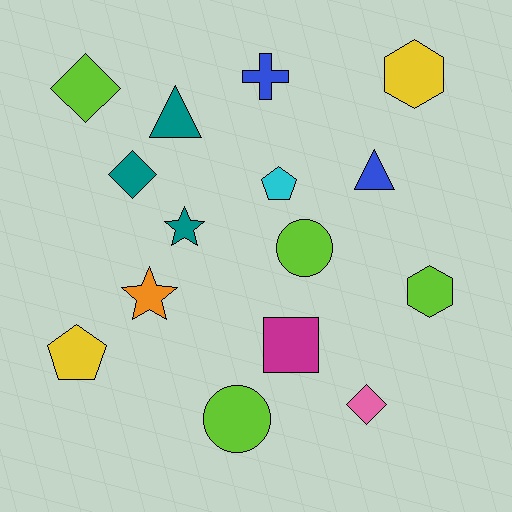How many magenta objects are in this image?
There is 1 magenta object.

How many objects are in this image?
There are 15 objects.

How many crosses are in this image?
There is 1 cross.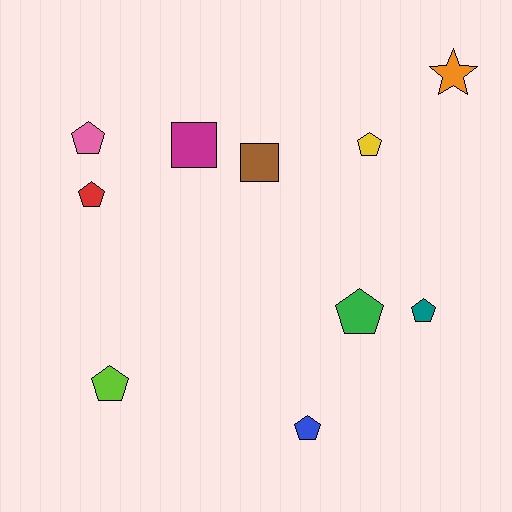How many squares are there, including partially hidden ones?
There are 2 squares.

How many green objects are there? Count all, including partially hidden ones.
There is 1 green object.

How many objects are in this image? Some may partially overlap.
There are 10 objects.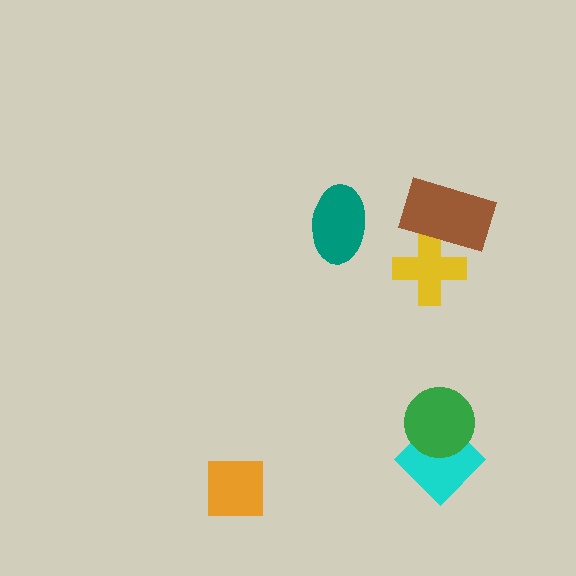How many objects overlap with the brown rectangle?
1 object overlaps with the brown rectangle.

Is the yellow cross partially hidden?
Yes, it is partially covered by another shape.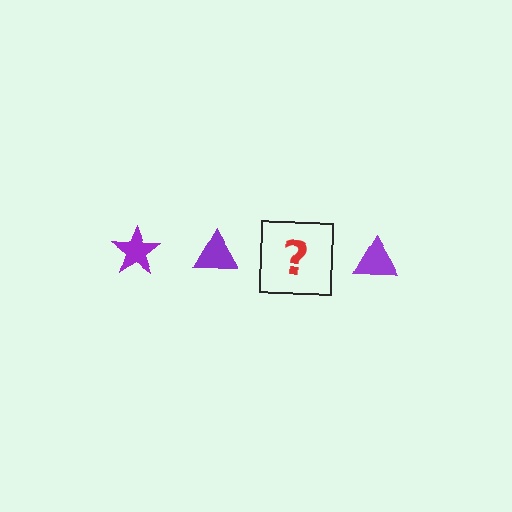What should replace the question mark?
The question mark should be replaced with a purple star.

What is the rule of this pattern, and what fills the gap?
The rule is that the pattern cycles through star, triangle shapes in purple. The gap should be filled with a purple star.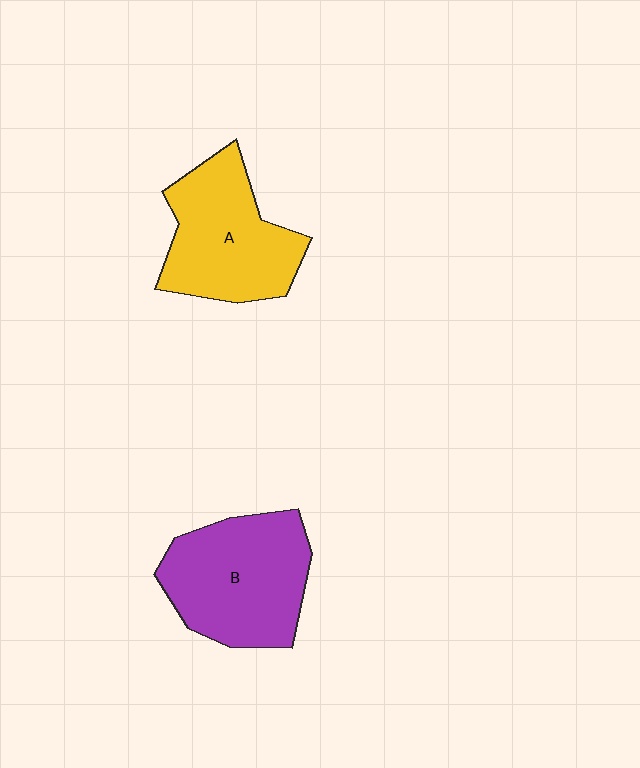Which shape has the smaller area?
Shape A (yellow).